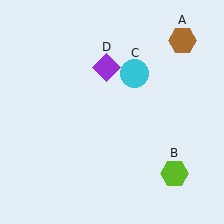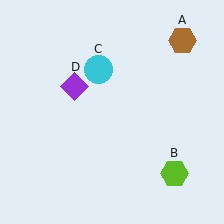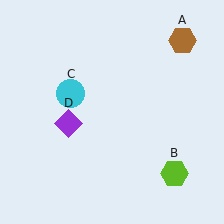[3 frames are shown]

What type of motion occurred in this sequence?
The cyan circle (object C), purple diamond (object D) rotated counterclockwise around the center of the scene.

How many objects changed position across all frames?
2 objects changed position: cyan circle (object C), purple diamond (object D).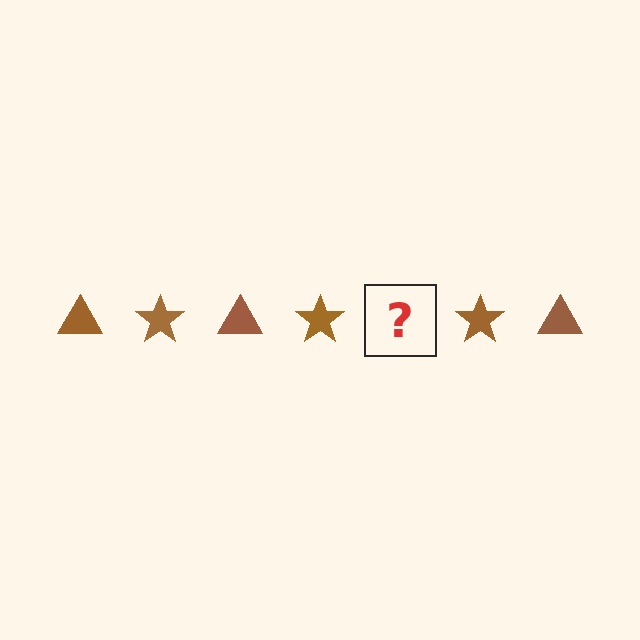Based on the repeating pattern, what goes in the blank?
The blank should be a brown triangle.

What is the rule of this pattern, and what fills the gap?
The rule is that the pattern cycles through triangle, star shapes in brown. The gap should be filled with a brown triangle.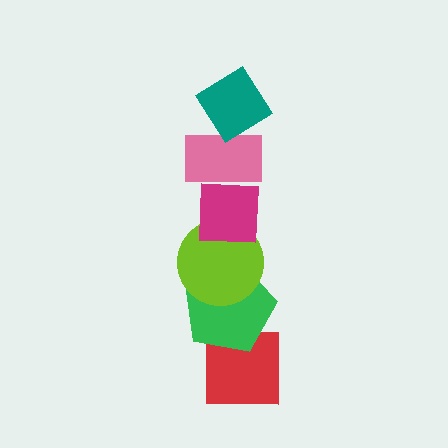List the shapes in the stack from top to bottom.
From top to bottom: the teal diamond, the pink rectangle, the magenta square, the lime circle, the green pentagon, the red square.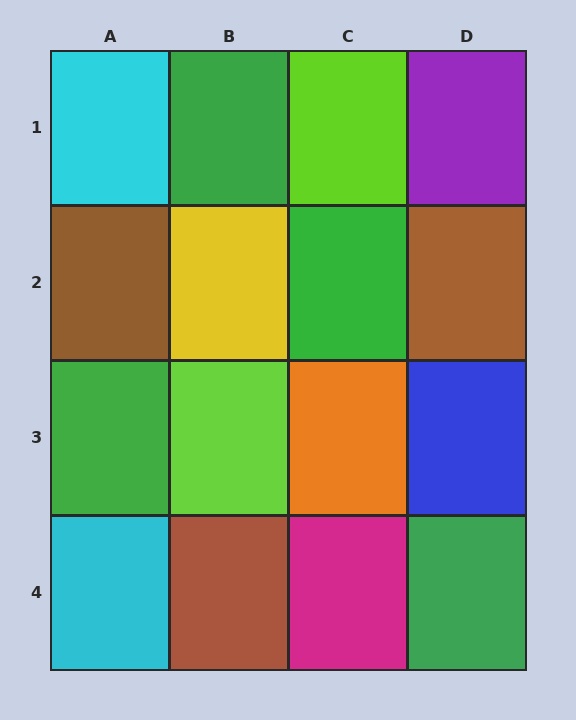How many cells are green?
4 cells are green.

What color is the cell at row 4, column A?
Cyan.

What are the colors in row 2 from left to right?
Brown, yellow, green, brown.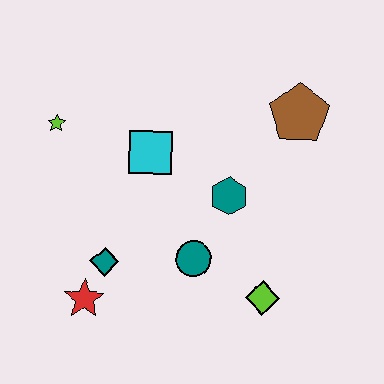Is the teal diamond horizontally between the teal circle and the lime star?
Yes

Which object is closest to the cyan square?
The teal hexagon is closest to the cyan square.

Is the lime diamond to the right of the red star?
Yes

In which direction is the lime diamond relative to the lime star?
The lime diamond is to the right of the lime star.